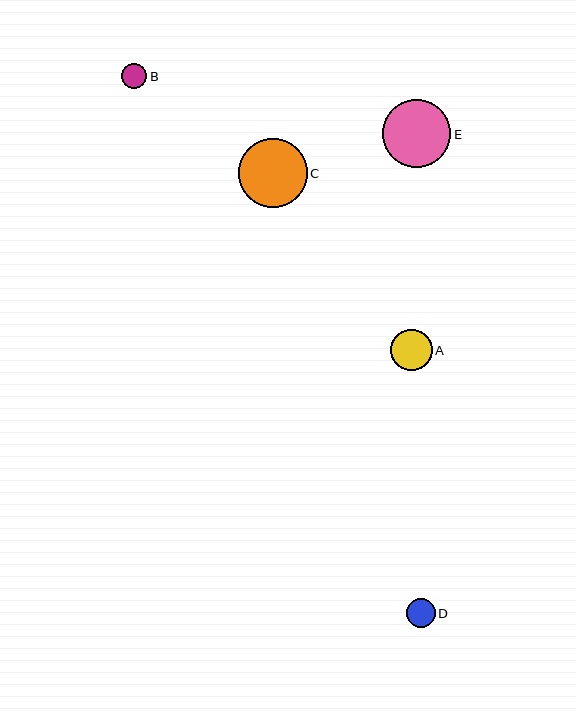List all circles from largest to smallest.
From largest to smallest: C, E, A, D, B.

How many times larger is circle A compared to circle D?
Circle A is approximately 1.4 times the size of circle D.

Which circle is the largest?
Circle C is the largest with a size of approximately 69 pixels.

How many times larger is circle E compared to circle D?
Circle E is approximately 2.4 times the size of circle D.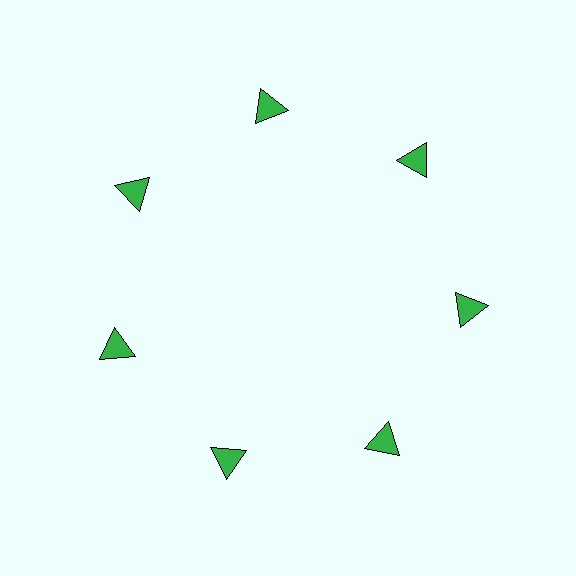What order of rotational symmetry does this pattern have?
This pattern has 7-fold rotational symmetry.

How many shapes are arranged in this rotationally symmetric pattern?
There are 7 shapes, arranged in 7 groups of 1.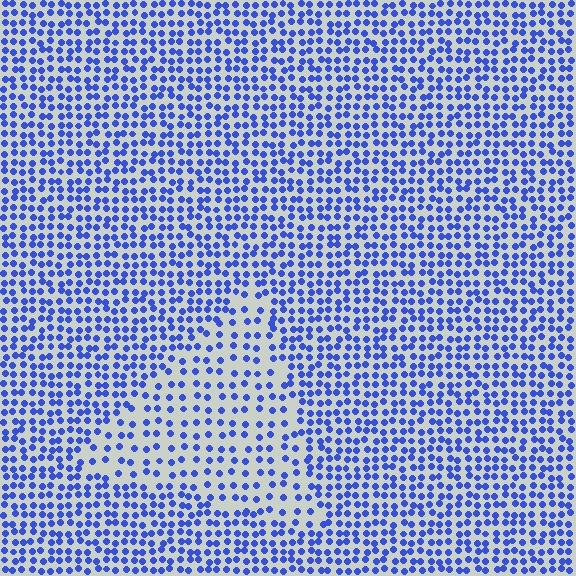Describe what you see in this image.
The image contains small blue elements arranged at two different densities. A triangle-shaped region is visible where the elements are less densely packed than the surrounding area.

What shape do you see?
I see a triangle.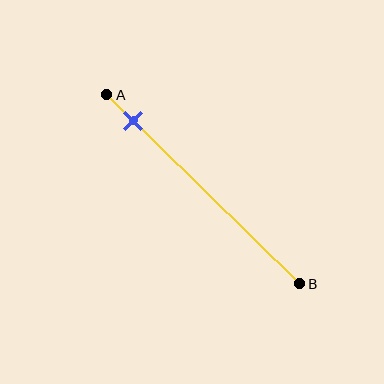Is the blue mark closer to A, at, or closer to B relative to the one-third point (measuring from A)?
The blue mark is closer to point A than the one-third point of segment AB.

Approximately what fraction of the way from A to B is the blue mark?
The blue mark is approximately 15% of the way from A to B.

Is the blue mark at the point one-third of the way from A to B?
No, the mark is at about 15% from A, not at the 33% one-third point.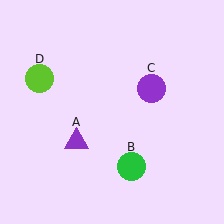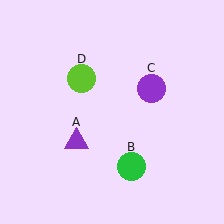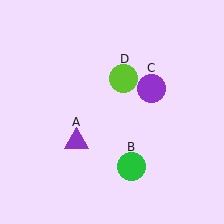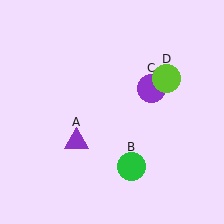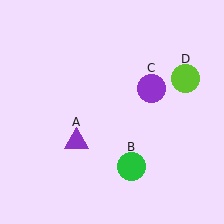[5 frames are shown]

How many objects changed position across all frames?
1 object changed position: lime circle (object D).